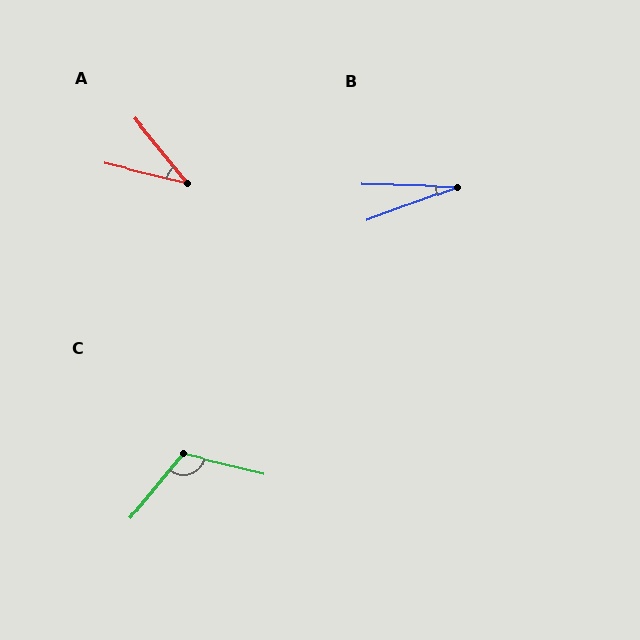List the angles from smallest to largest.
B (22°), A (37°), C (116°).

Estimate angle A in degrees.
Approximately 37 degrees.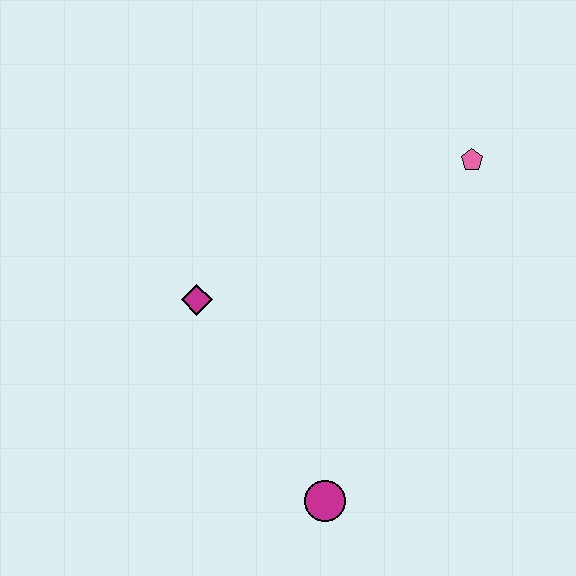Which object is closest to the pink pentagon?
The magenta diamond is closest to the pink pentagon.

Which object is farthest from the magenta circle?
The pink pentagon is farthest from the magenta circle.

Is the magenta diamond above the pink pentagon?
No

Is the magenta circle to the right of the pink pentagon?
No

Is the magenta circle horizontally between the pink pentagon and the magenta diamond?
Yes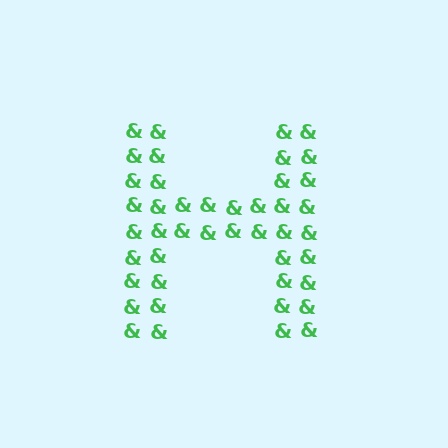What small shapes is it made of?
It is made of small ampersands.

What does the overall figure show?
The overall figure shows the letter H.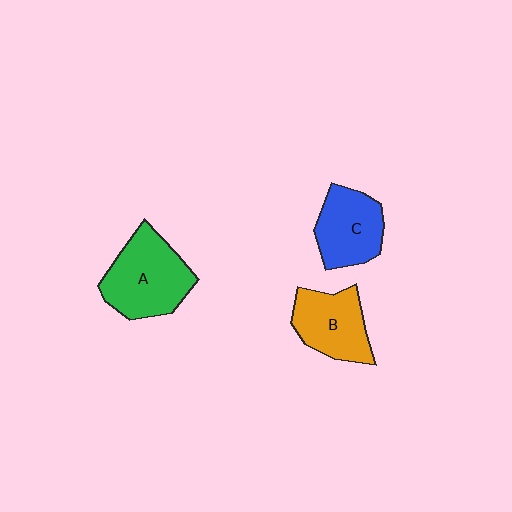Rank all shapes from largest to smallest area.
From largest to smallest: A (green), C (blue), B (orange).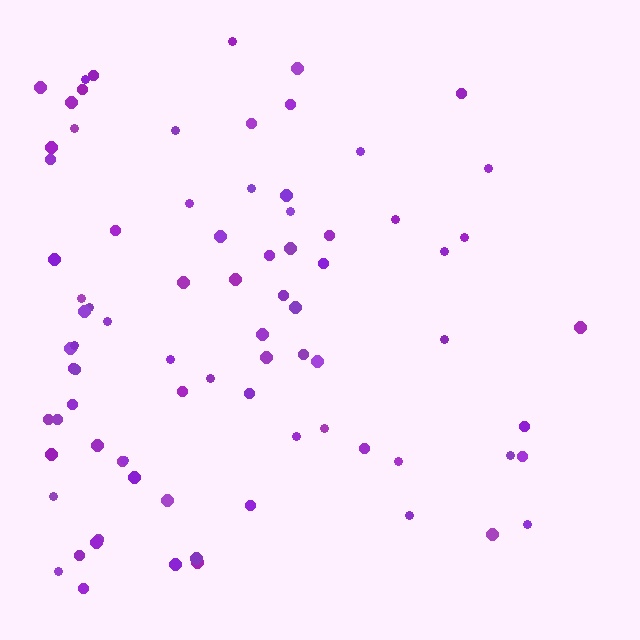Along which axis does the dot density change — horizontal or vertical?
Horizontal.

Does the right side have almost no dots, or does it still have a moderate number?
Still a moderate number, just noticeably fewer than the left.